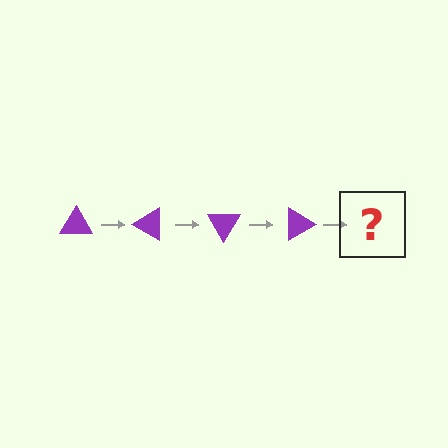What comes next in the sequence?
The next element should be a purple triangle rotated 120 degrees.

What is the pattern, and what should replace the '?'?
The pattern is that the triangle rotates 30 degrees each step. The '?' should be a purple triangle rotated 120 degrees.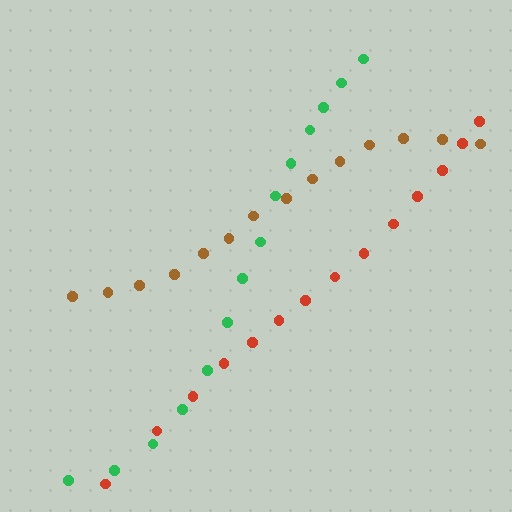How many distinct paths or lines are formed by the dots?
There are 3 distinct paths.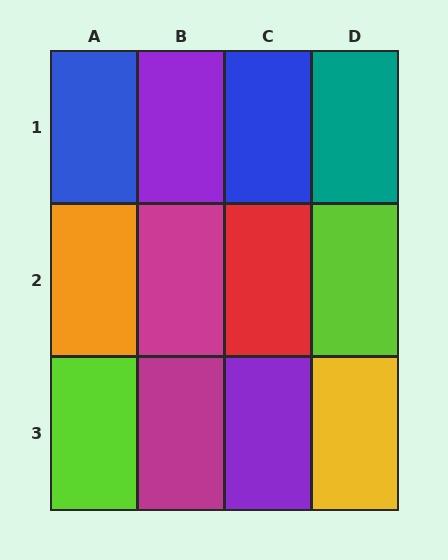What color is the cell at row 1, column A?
Blue.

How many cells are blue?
2 cells are blue.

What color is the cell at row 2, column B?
Magenta.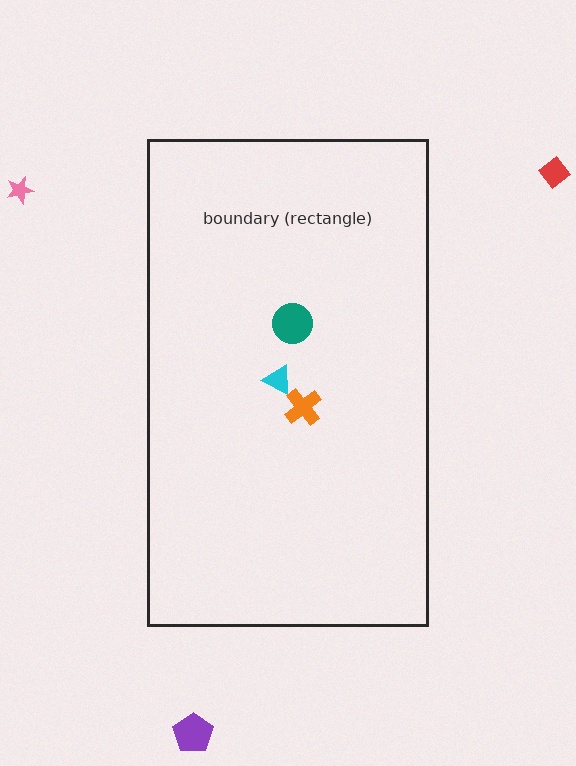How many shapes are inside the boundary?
3 inside, 3 outside.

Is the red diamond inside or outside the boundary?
Outside.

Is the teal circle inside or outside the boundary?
Inside.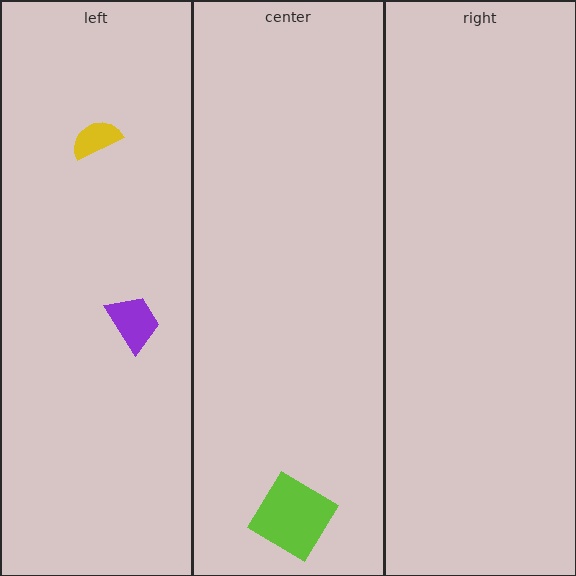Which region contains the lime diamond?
The center region.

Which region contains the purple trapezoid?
The left region.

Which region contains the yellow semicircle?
The left region.